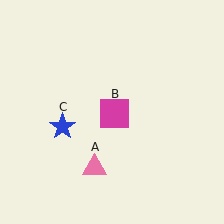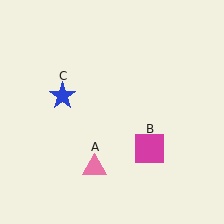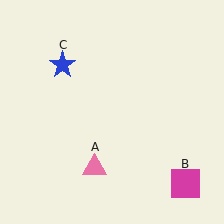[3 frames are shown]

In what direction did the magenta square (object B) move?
The magenta square (object B) moved down and to the right.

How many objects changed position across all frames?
2 objects changed position: magenta square (object B), blue star (object C).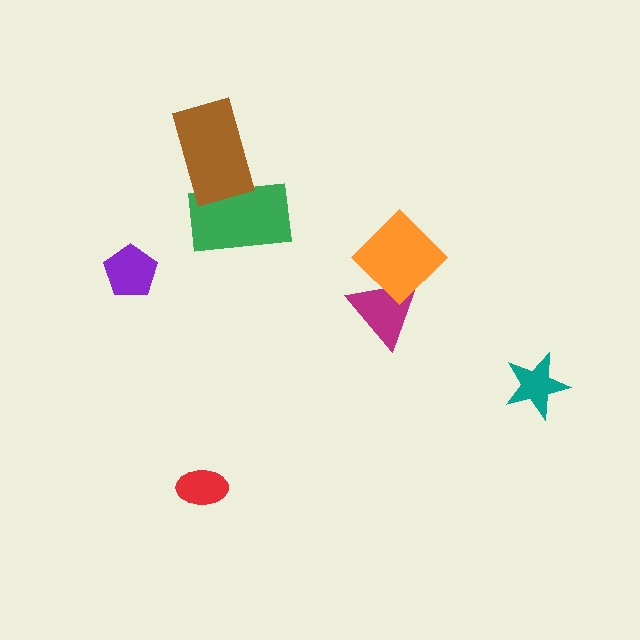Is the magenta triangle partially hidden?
Yes, it is partially covered by another shape.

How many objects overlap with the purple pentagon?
0 objects overlap with the purple pentagon.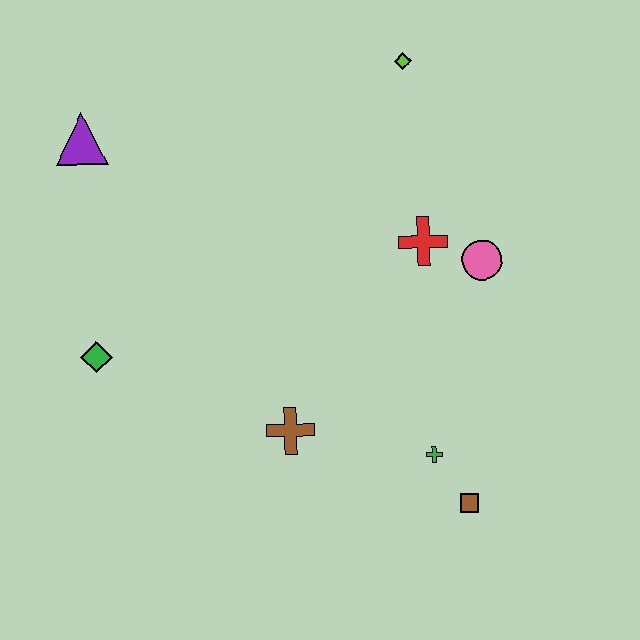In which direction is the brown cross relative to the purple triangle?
The brown cross is below the purple triangle.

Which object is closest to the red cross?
The pink circle is closest to the red cross.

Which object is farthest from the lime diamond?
The brown square is farthest from the lime diamond.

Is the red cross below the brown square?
No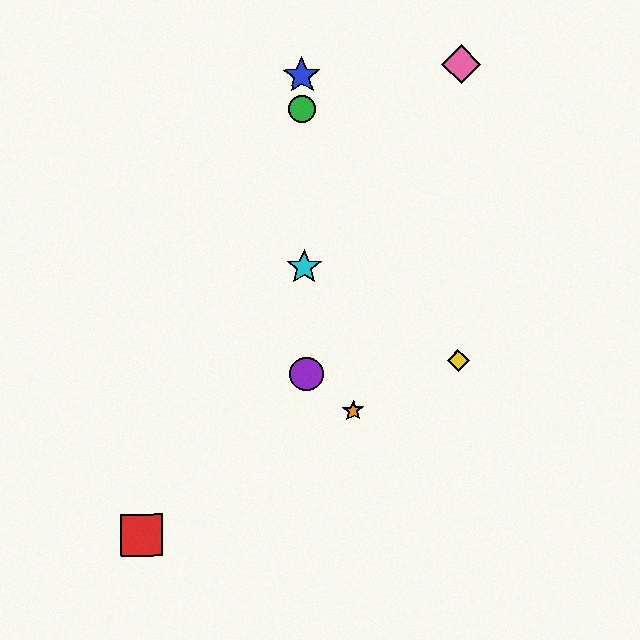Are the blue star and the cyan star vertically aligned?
Yes, both are at x≈302.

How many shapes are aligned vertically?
4 shapes (the blue star, the green circle, the purple circle, the cyan star) are aligned vertically.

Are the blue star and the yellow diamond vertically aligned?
No, the blue star is at x≈302 and the yellow diamond is at x≈458.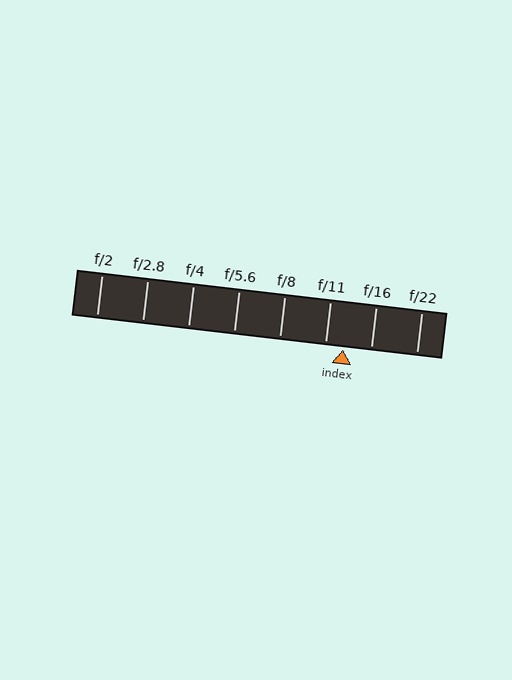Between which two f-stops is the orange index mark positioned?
The index mark is between f/11 and f/16.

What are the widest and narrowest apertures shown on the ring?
The widest aperture shown is f/2 and the narrowest is f/22.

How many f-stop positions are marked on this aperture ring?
There are 8 f-stop positions marked.